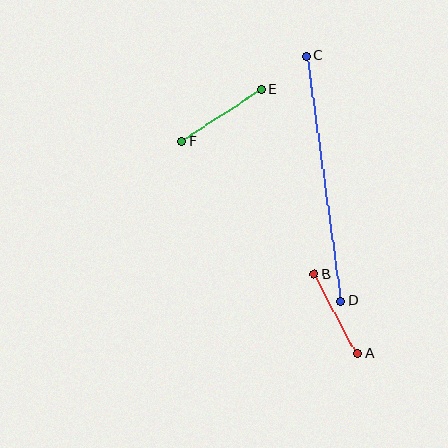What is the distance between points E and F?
The distance is approximately 95 pixels.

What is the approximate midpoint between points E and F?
The midpoint is at approximately (222, 115) pixels.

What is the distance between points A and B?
The distance is approximately 90 pixels.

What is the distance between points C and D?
The distance is approximately 248 pixels.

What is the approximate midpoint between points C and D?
The midpoint is at approximately (324, 178) pixels.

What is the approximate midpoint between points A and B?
The midpoint is at approximately (336, 314) pixels.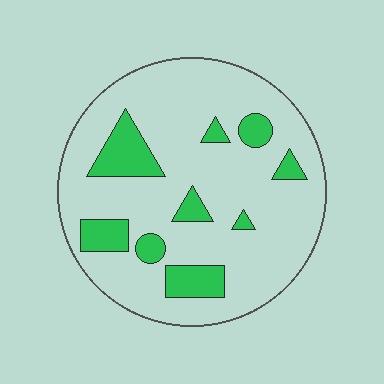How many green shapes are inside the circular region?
9.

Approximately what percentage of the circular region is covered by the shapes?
Approximately 20%.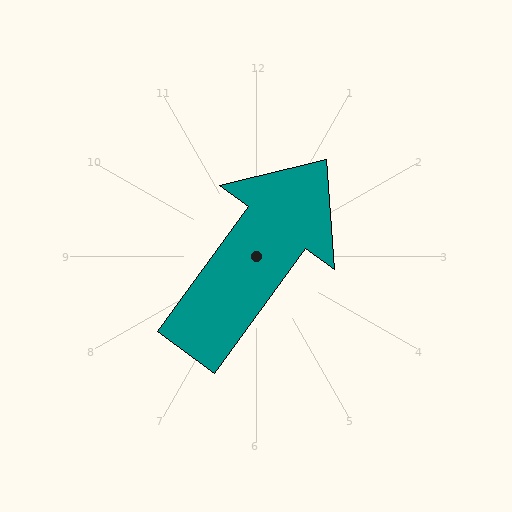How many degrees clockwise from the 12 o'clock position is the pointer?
Approximately 36 degrees.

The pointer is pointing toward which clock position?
Roughly 1 o'clock.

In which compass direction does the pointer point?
Northeast.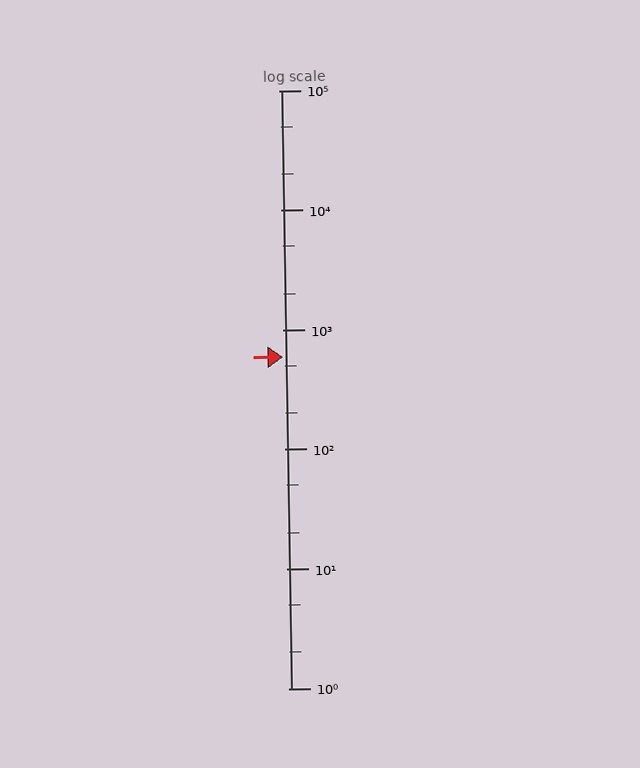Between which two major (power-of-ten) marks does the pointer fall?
The pointer is between 100 and 1000.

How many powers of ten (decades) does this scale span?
The scale spans 5 decades, from 1 to 100000.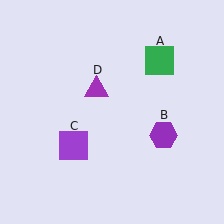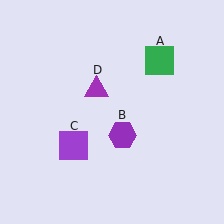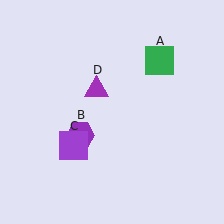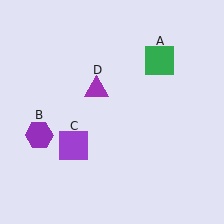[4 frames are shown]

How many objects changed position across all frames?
1 object changed position: purple hexagon (object B).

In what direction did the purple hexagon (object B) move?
The purple hexagon (object B) moved left.